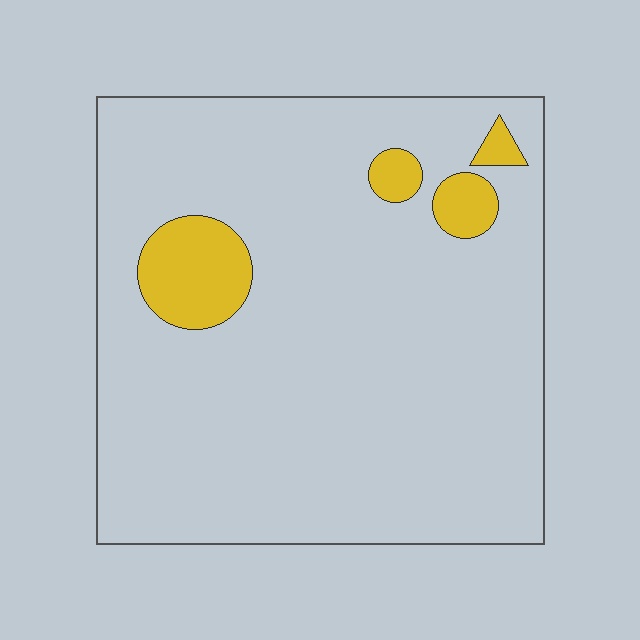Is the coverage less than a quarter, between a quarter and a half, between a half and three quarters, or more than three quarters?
Less than a quarter.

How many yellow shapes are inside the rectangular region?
4.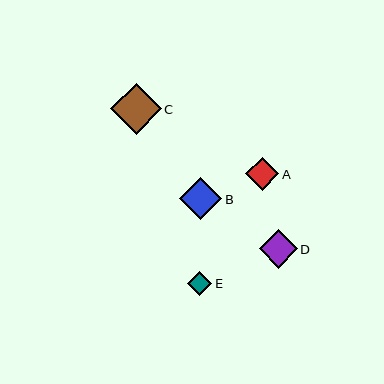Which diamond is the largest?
Diamond C is the largest with a size of approximately 50 pixels.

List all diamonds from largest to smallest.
From largest to smallest: C, B, D, A, E.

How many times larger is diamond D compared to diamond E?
Diamond D is approximately 1.6 times the size of diamond E.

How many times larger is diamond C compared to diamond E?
Diamond C is approximately 2.1 times the size of diamond E.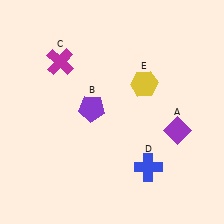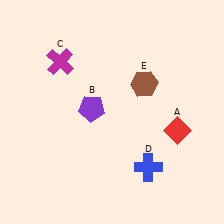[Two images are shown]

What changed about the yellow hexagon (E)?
In Image 1, E is yellow. In Image 2, it changed to brown.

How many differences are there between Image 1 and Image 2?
There are 2 differences between the two images.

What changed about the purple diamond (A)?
In Image 1, A is purple. In Image 2, it changed to red.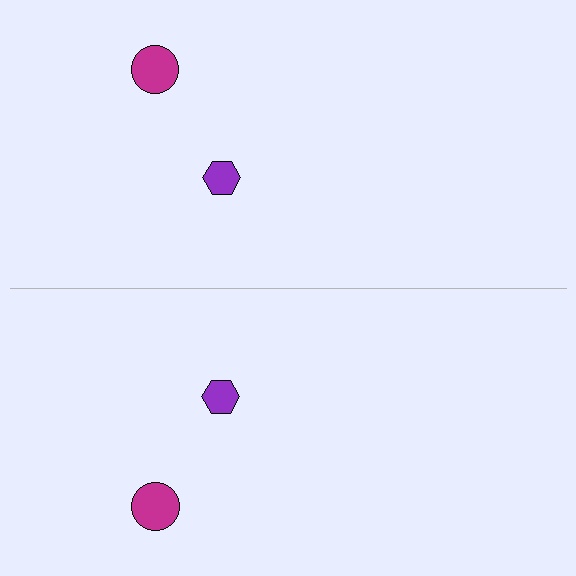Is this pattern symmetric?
Yes, this pattern has bilateral (reflection) symmetry.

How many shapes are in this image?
There are 4 shapes in this image.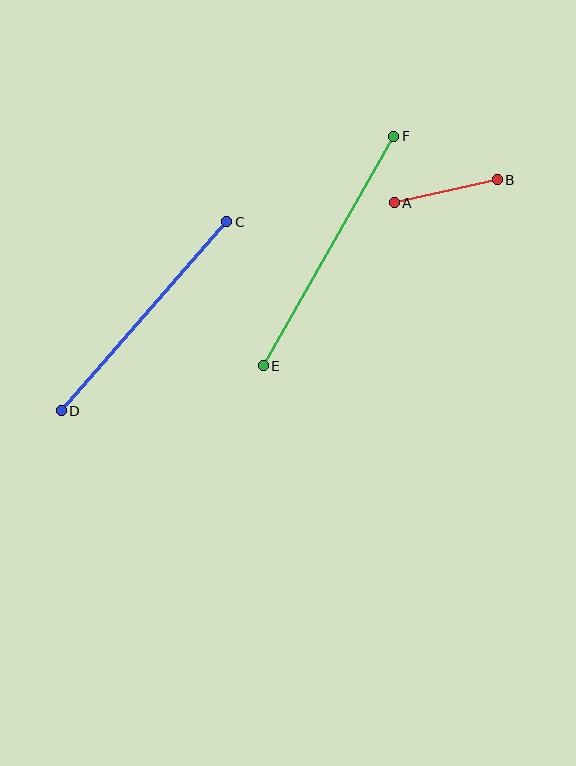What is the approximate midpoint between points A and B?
The midpoint is at approximately (446, 191) pixels.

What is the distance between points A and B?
The distance is approximately 106 pixels.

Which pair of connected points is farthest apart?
Points E and F are farthest apart.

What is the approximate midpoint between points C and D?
The midpoint is at approximately (144, 316) pixels.